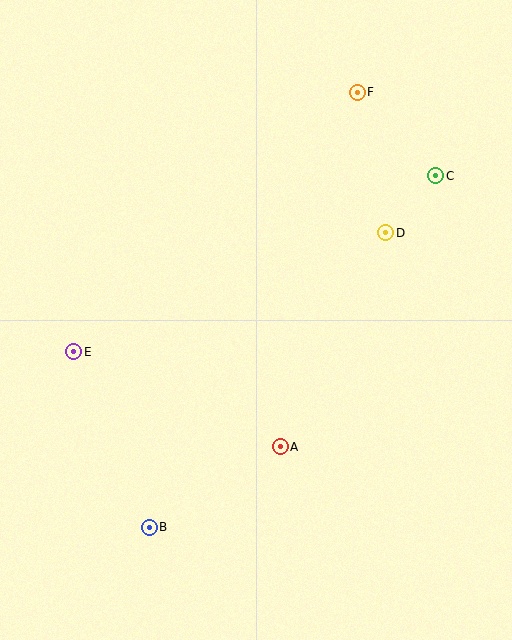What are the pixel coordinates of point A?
Point A is at (280, 447).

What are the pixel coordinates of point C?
Point C is at (436, 176).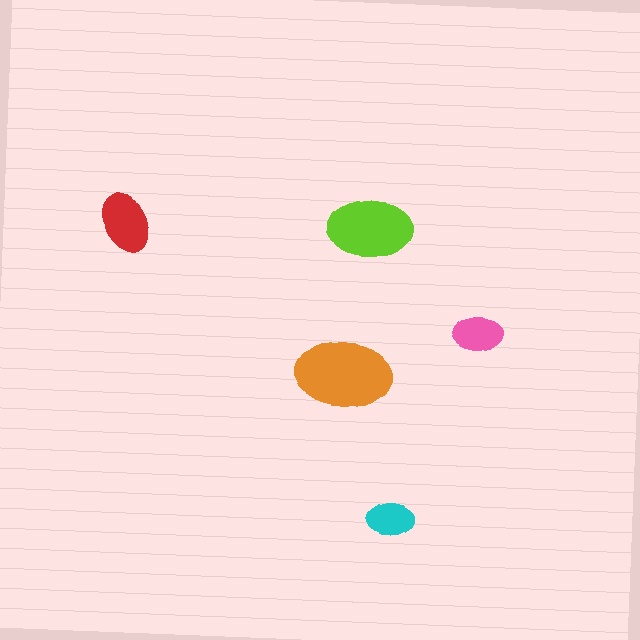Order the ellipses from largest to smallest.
the orange one, the lime one, the red one, the pink one, the cyan one.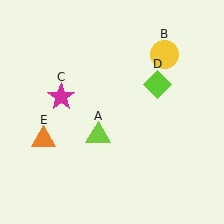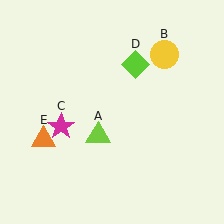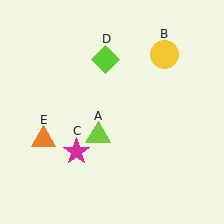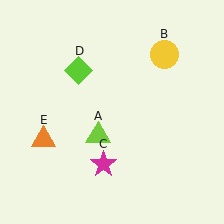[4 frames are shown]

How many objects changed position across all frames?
2 objects changed position: magenta star (object C), lime diamond (object D).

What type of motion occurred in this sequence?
The magenta star (object C), lime diamond (object D) rotated counterclockwise around the center of the scene.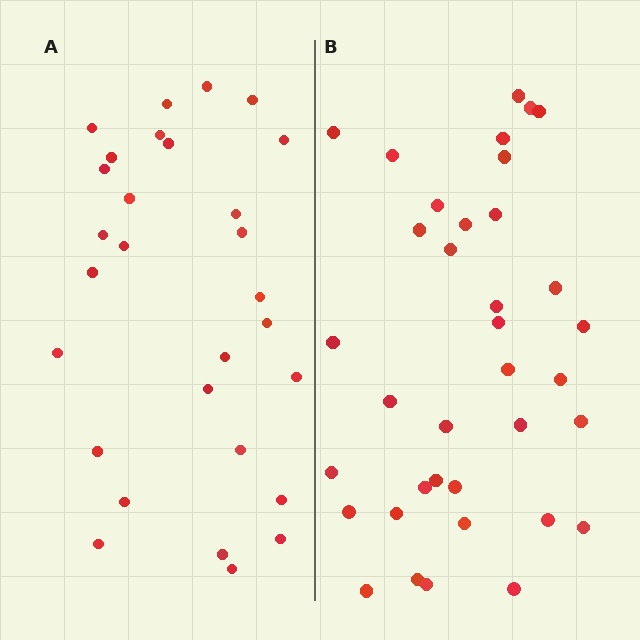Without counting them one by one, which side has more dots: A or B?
Region B (the right region) has more dots.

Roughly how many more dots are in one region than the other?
Region B has roughly 8 or so more dots than region A.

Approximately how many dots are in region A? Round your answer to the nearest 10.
About 30 dots. (The exact count is 29, which rounds to 30.)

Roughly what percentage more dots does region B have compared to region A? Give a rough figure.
About 25% more.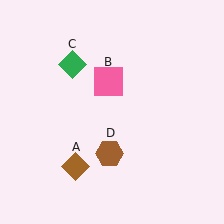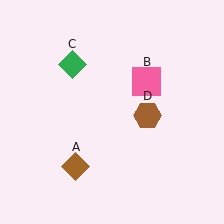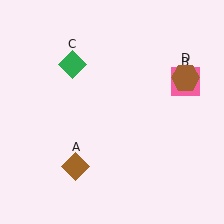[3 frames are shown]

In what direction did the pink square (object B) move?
The pink square (object B) moved right.